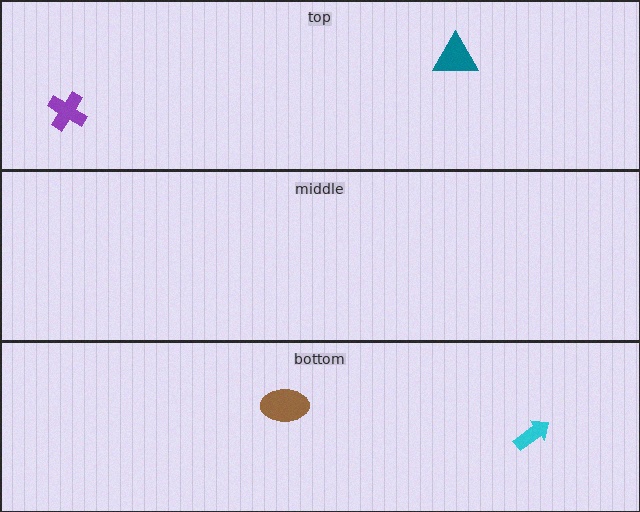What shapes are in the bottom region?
The cyan arrow, the brown ellipse.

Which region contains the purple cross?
The top region.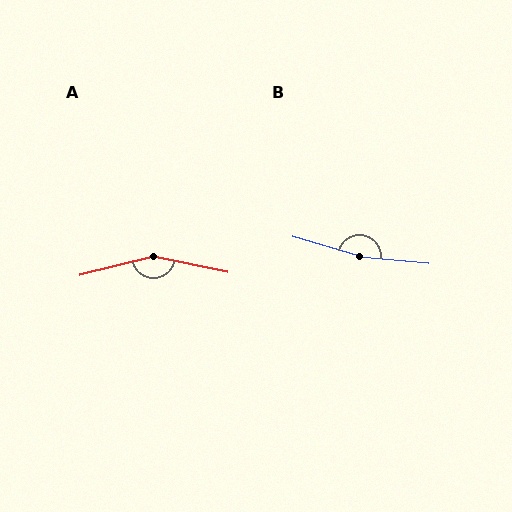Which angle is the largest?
B, at approximately 169 degrees.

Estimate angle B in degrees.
Approximately 169 degrees.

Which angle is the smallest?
A, at approximately 154 degrees.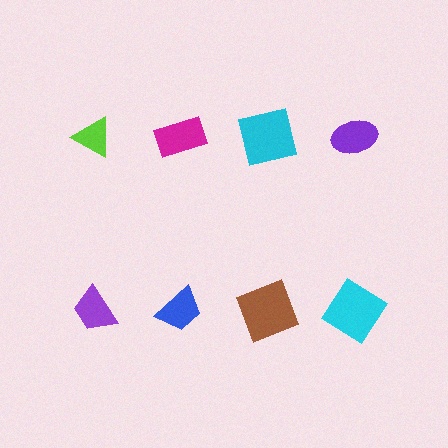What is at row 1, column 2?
A magenta rectangle.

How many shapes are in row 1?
4 shapes.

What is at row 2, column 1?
A purple trapezoid.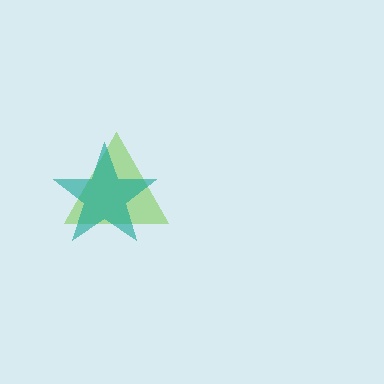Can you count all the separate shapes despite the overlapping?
Yes, there are 2 separate shapes.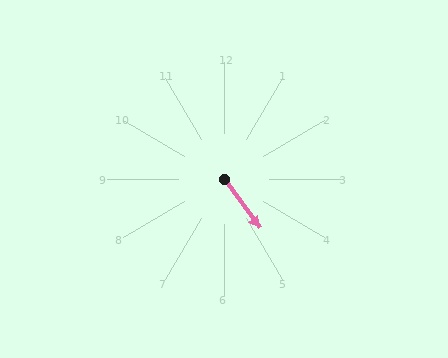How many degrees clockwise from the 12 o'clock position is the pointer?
Approximately 144 degrees.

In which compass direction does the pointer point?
Southeast.